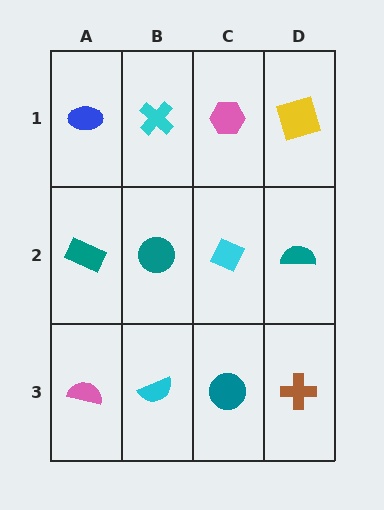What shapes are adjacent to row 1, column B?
A teal circle (row 2, column B), a blue ellipse (row 1, column A), a pink hexagon (row 1, column C).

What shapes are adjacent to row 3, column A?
A teal rectangle (row 2, column A), a cyan semicircle (row 3, column B).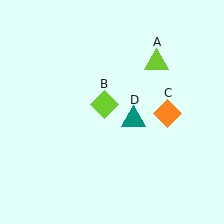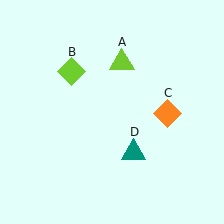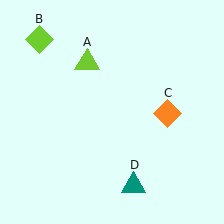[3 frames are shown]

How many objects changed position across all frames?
3 objects changed position: lime triangle (object A), lime diamond (object B), teal triangle (object D).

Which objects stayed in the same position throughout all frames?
Orange diamond (object C) remained stationary.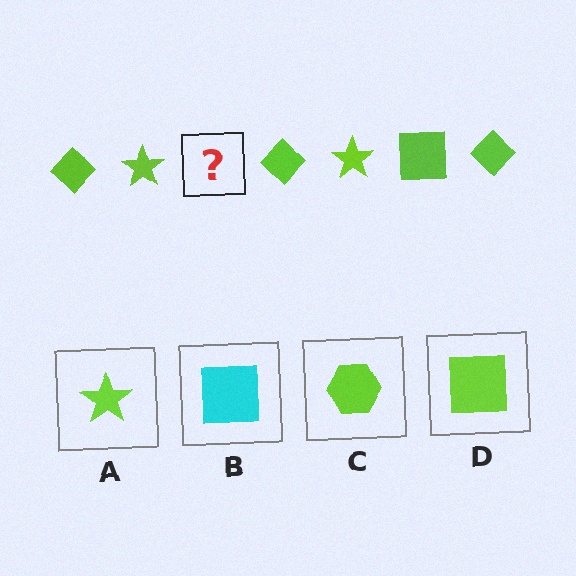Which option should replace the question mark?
Option D.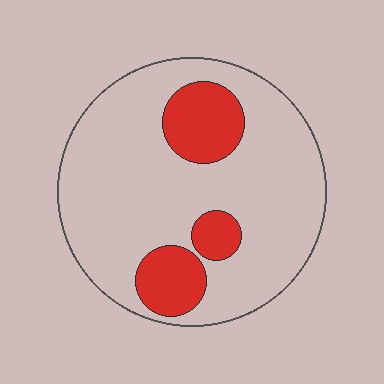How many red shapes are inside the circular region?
3.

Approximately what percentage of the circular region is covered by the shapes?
Approximately 20%.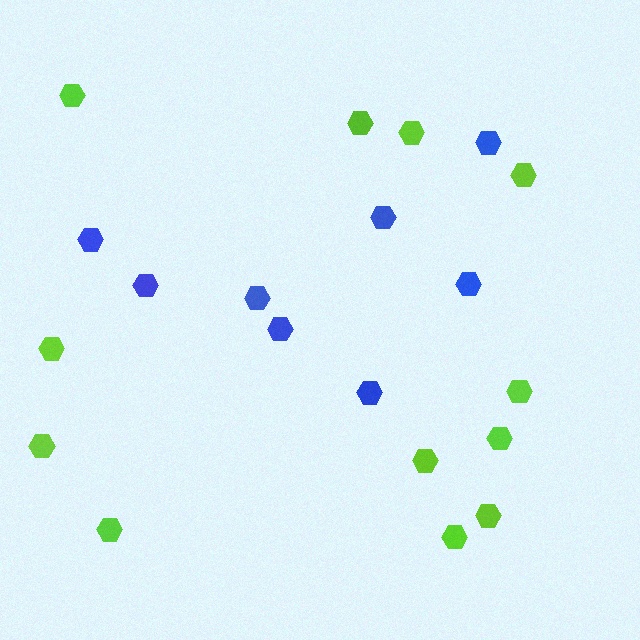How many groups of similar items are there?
There are 2 groups: one group of blue hexagons (8) and one group of lime hexagons (12).